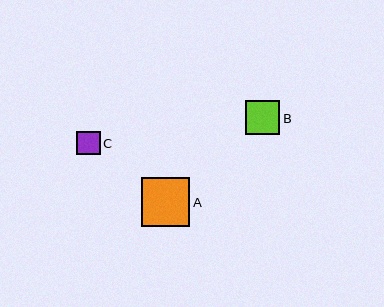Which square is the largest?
Square A is the largest with a size of approximately 48 pixels.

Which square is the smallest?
Square C is the smallest with a size of approximately 24 pixels.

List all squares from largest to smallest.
From largest to smallest: A, B, C.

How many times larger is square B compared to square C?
Square B is approximately 1.4 times the size of square C.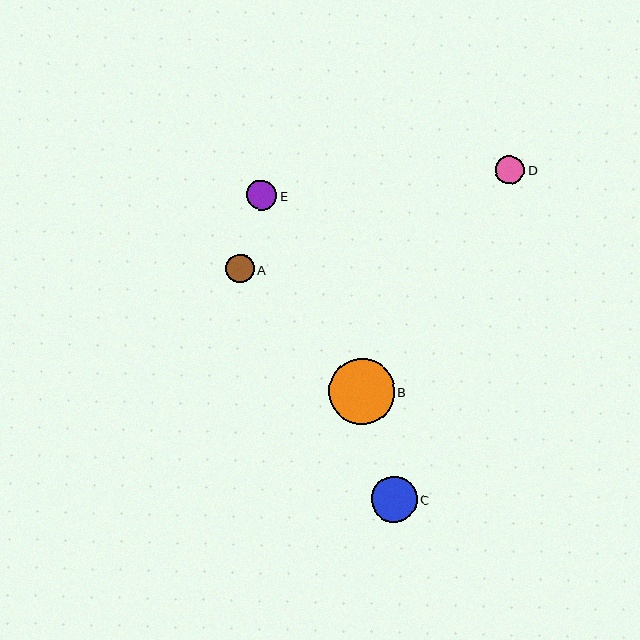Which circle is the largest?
Circle B is the largest with a size of approximately 66 pixels.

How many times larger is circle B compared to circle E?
Circle B is approximately 2.2 times the size of circle E.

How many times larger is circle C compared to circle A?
Circle C is approximately 1.6 times the size of circle A.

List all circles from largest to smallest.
From largest to smallest: B, C, E, D, A.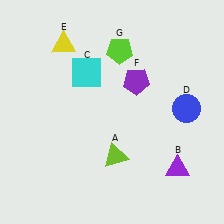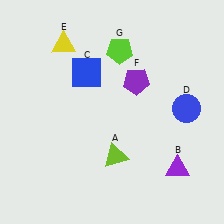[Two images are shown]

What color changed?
The square (C) changed from cyan in Image 1 to blue in Image 2.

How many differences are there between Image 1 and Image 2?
There is 1 difference between the two images.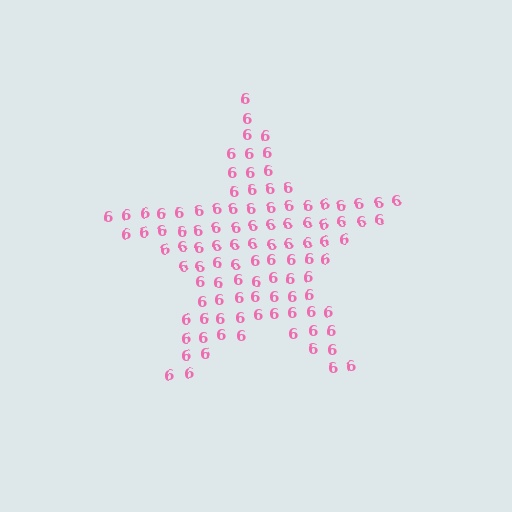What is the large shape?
The large shape is a star.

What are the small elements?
The small elements are digit 6's.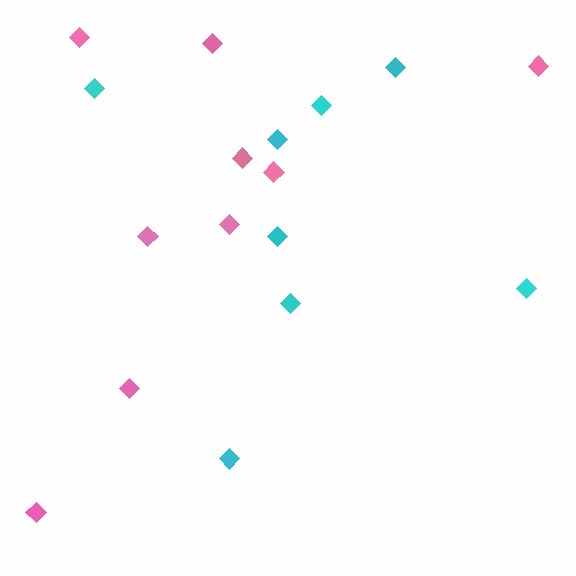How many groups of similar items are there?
There are 2 groups: one group of cyan diamonds (8) and one group of pink diamonds (9).